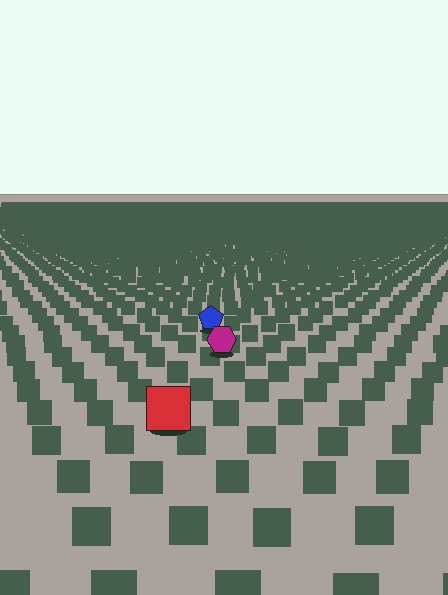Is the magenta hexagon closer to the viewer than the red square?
No. The red square is closer — you can tell from the texture gradient: the ground texture is coarser near it.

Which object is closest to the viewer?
The red square is closest. The texture marks near it are larger and more spread out.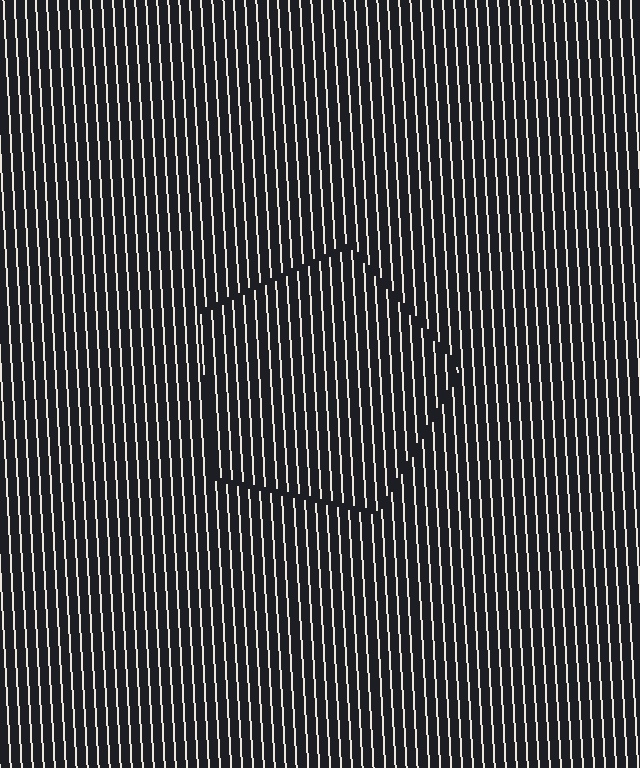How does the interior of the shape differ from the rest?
The interior of the shape contains the same grating, shifted by half a period — the contour is defined by the phase discontinuity where line-ends from the inner and outer gratings abut.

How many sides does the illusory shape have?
5 sides — the line-ends trace a pentagon.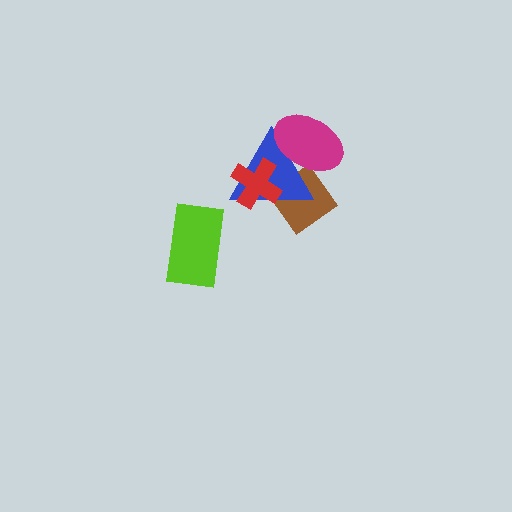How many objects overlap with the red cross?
2 objects overlap with the red cross.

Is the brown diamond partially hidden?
Yes, it is partially covered by another shape.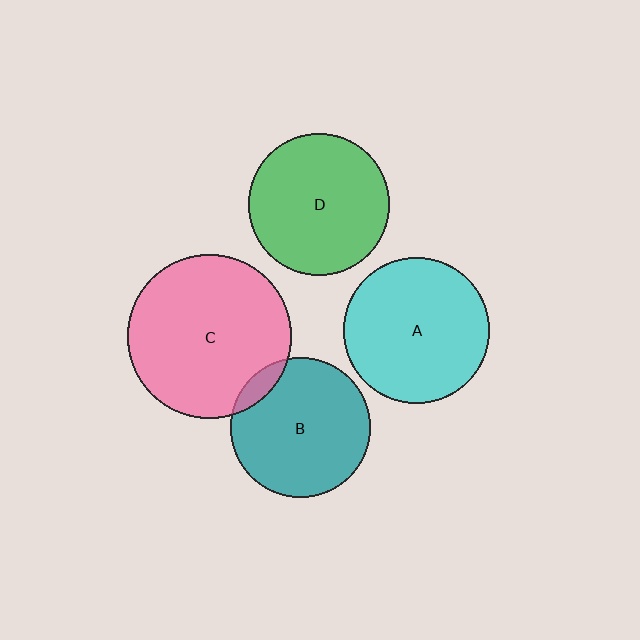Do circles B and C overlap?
Yes.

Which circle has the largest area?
Circle C (pink).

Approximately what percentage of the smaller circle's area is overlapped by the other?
Approximately 10%.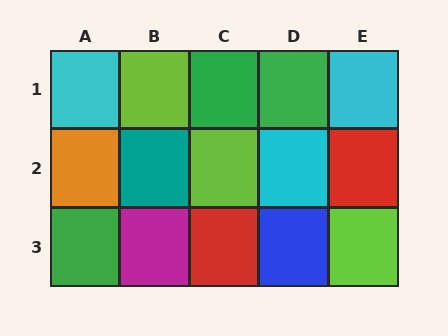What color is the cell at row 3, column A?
Green.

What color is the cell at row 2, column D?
Cyan.